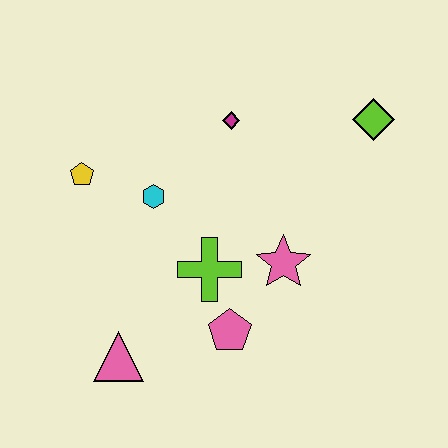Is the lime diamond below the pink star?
No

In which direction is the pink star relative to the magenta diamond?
The pink star is below the magenta diamond.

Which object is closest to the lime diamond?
The magenta diamond is closest to the lime diamond.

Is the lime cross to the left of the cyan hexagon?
No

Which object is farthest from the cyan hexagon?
The lime diamond is farthest from the cyan hexagon.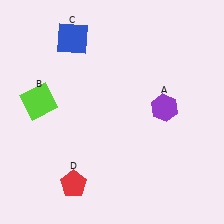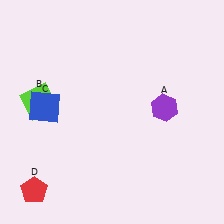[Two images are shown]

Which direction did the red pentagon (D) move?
The red pentagon (D) moved left.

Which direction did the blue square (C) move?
The blue square (C) moved down.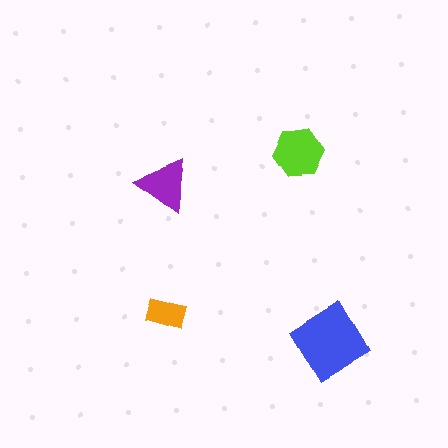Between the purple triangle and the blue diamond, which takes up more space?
The blue diamond.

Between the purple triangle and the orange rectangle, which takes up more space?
The purple triangle.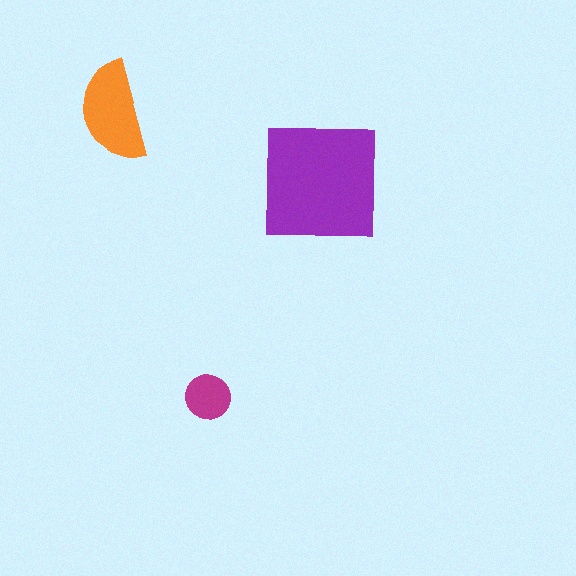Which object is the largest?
The purple square.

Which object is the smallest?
The magenta circle.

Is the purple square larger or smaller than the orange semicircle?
Larger.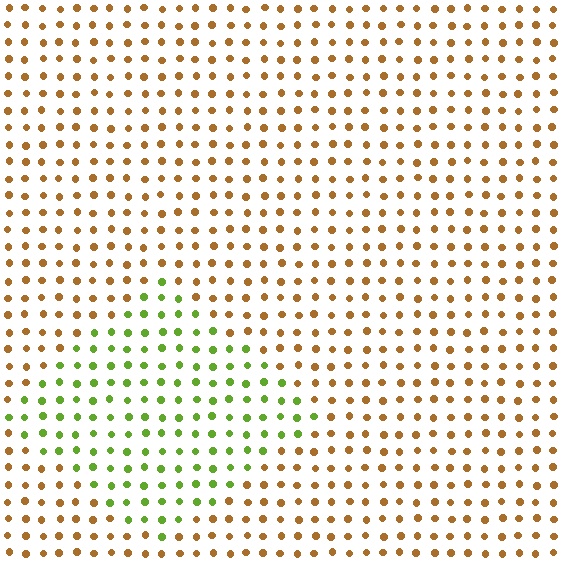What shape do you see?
I see a diamond.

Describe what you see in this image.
The image is filled with small brown elements in a uniform arrangement. A diamond-shaped region is visible where the elements are tinted to a slightly different hue, forming a subtle color boundary.